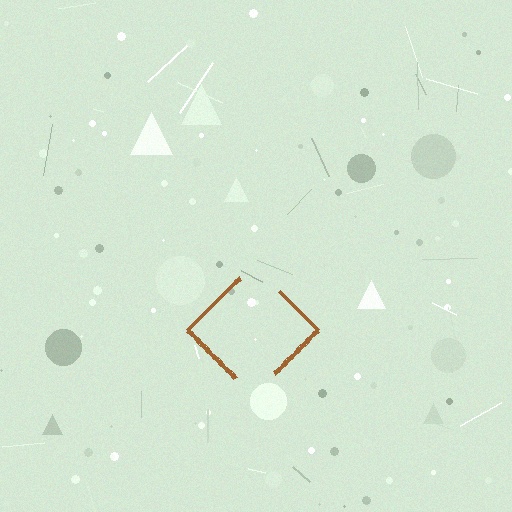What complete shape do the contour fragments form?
The contour fragments form a diamond.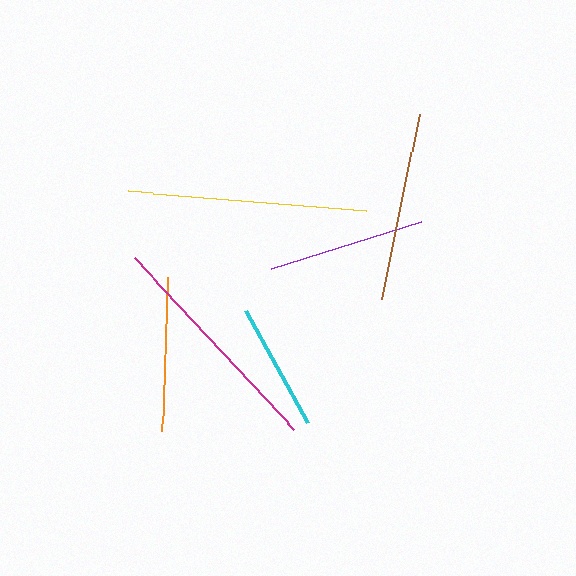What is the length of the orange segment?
The orange segment is approximately 154 pixels long.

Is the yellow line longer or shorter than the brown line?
The yellow line is longer than the brown line.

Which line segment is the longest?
The yellow line is the longest at approximately 239 pixels.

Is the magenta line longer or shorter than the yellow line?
The yellow line is longer than the magenta line.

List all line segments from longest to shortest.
From longest to shortest: yellow, magenta, brown, purple, orange, cyan.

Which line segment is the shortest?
The cyan line is the shortest at approximately 128 pixels.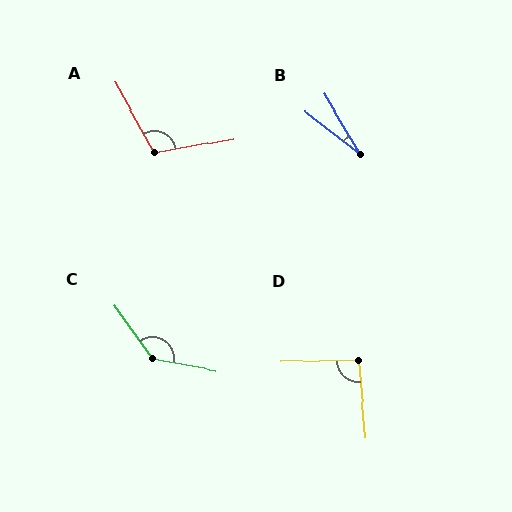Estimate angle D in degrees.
Approximately 93 degrees.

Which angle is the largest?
C, at approximately 136 degrees.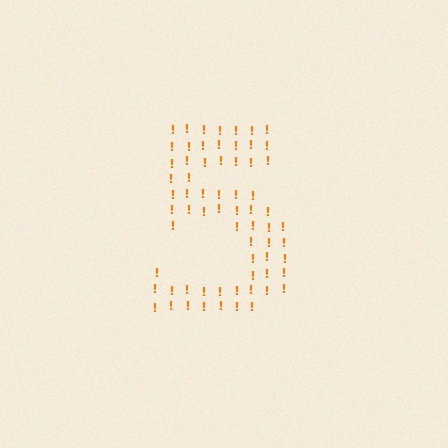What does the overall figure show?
The overall figure shows the digit 5.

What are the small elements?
The small elements are exclamation marks.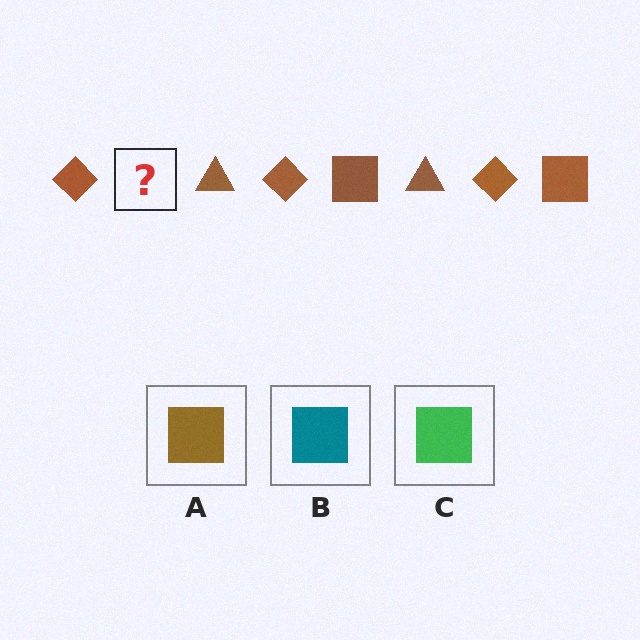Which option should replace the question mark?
Option A.